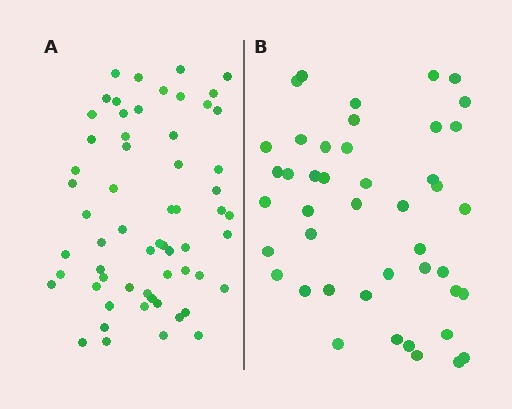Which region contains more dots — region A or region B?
Region A (the left region) has more dots.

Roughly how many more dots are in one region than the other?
Region A has approximately 15 more dots than region B.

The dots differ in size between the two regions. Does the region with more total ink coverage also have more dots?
No. Region B has more total ink coverage because its dots are larger, but region A actually contains more individual dots. Total area can be misleading — the number of items is what matters here.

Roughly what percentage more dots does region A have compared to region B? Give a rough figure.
About 35% more.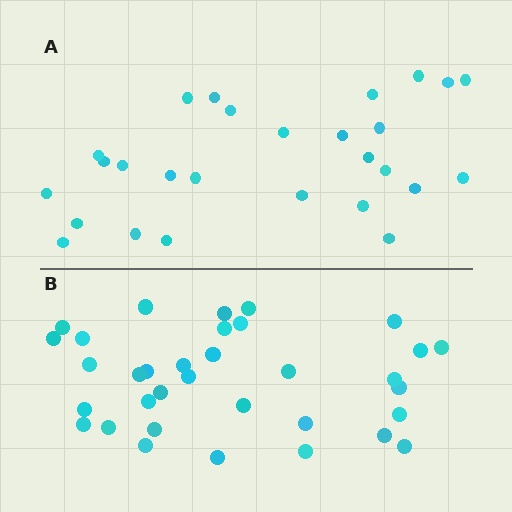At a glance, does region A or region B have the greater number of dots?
Region B (the bottom region) has more dots.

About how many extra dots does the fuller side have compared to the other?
Region B has roughly 8 or so more dots than region A.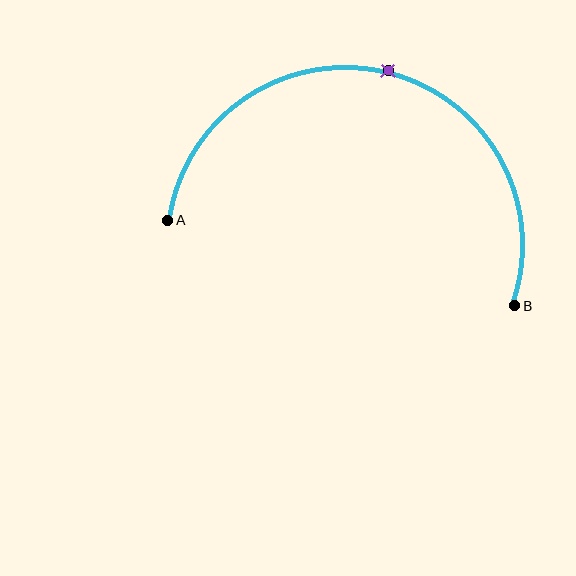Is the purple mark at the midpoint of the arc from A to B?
Yes. The purple mark lies on the arc at equal arc-length from both A and B — it is the arc midpoint.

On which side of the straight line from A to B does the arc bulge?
The arc bulges above the straight line connecting A and B.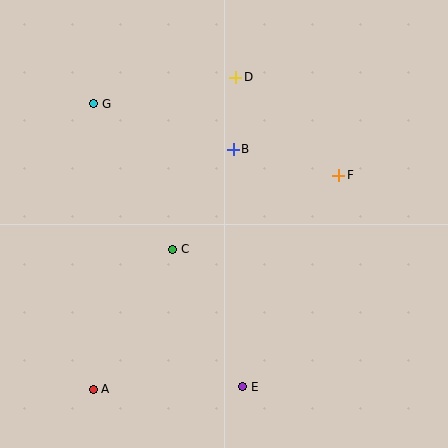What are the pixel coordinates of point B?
Point B is at (233, 149).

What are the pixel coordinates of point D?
Point D is at (236, 77).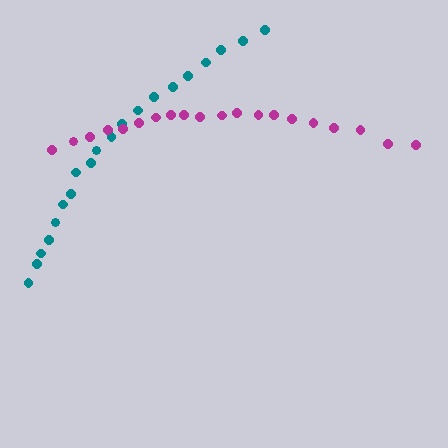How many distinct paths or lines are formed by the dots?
There are 2 distinct paths.